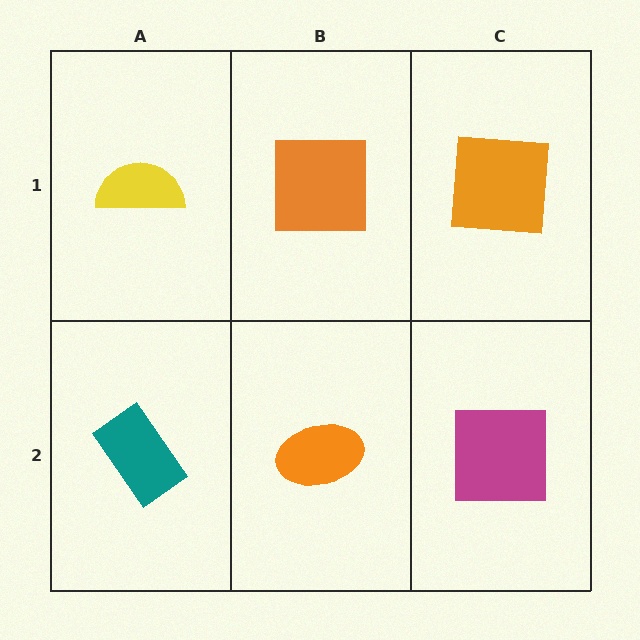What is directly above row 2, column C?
An orange square.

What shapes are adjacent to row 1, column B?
An orange ellipse (row 2, column B), a yellow semicircle (row 1, column A), an orange square (row 1, column C).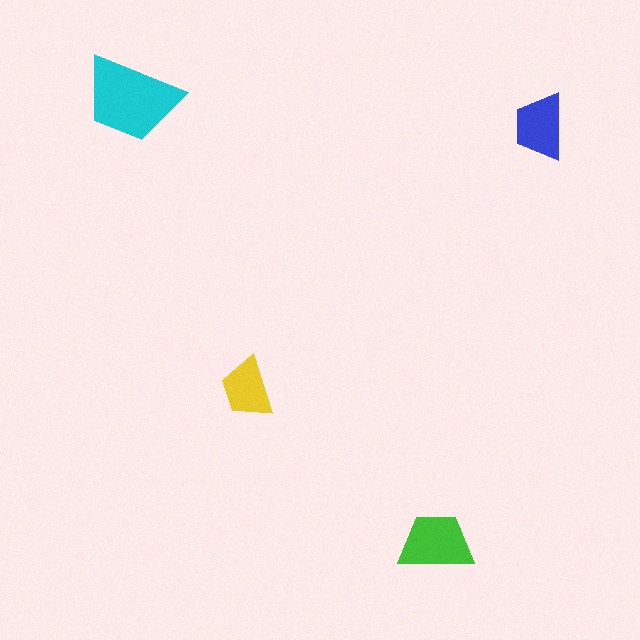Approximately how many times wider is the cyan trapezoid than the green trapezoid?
About 1.5 times wider.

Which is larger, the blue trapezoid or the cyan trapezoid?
The cyan one.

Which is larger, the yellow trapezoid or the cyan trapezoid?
The cyan one.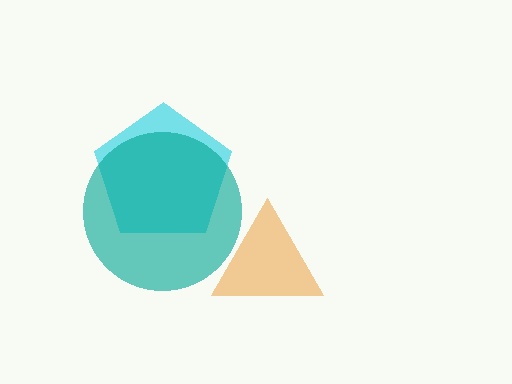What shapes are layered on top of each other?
The layered shapes are: an orange triangle, a cyan pentagon, a teal circle.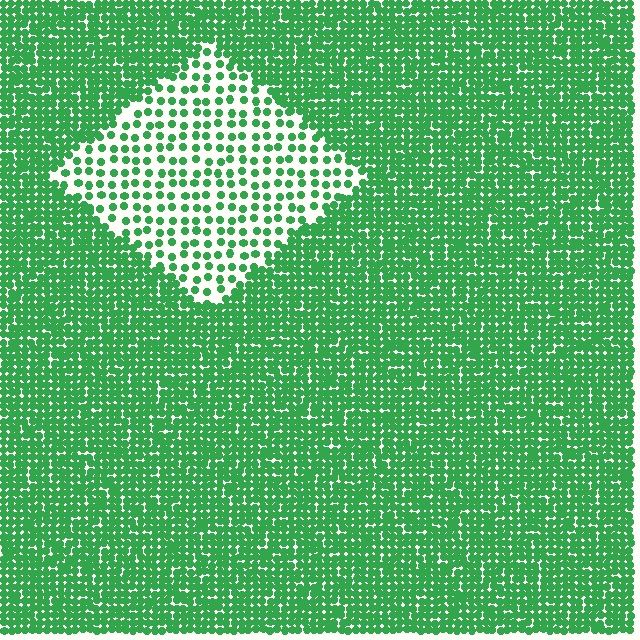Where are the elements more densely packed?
The elements are more densely packed outside the diamond boundary.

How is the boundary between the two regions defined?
The boundary is defined by a change in element density (approximately 2.7x ratio). All elements are the same color, size, and shape.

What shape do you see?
I see a diamond.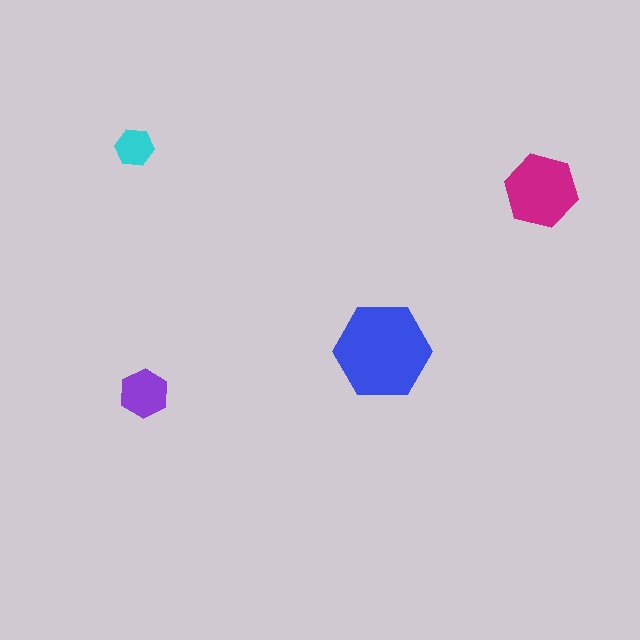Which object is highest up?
The cyan hexagon is topmost.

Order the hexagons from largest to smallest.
the blue one, the magenta one, the purple one, the cyan one.